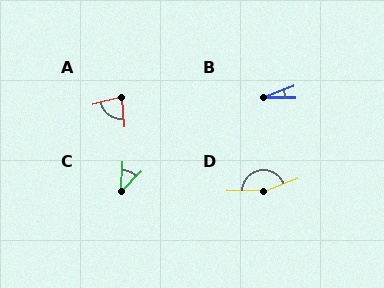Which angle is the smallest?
B, at approximately 22 degrees.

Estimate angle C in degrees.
Approximately 43 degrees.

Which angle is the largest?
D, at approximately 157 degrees.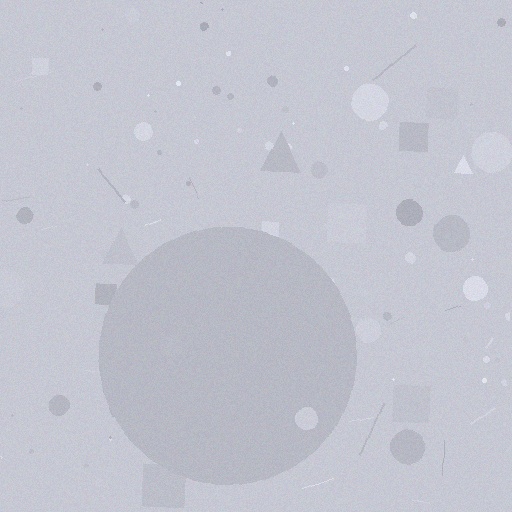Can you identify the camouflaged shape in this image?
The camouflaged shape is a circle.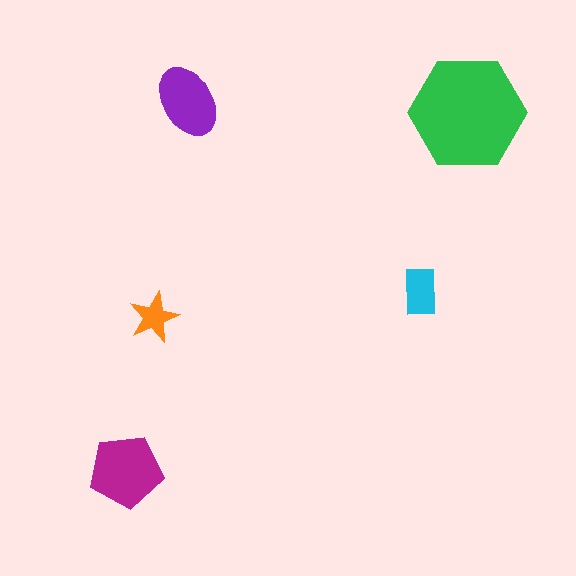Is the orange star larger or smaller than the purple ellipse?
Smaller.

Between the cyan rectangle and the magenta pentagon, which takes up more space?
The magenta pentagon.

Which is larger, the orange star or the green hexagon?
The green hexagon.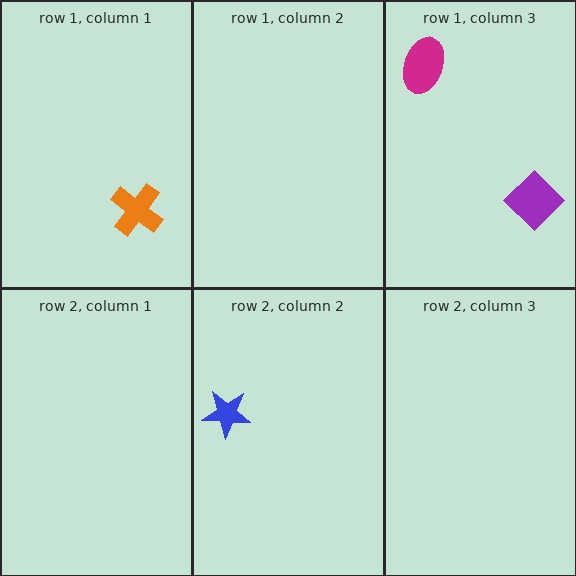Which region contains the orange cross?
The row 1, column 1 region.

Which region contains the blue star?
The row 2, column 2 region.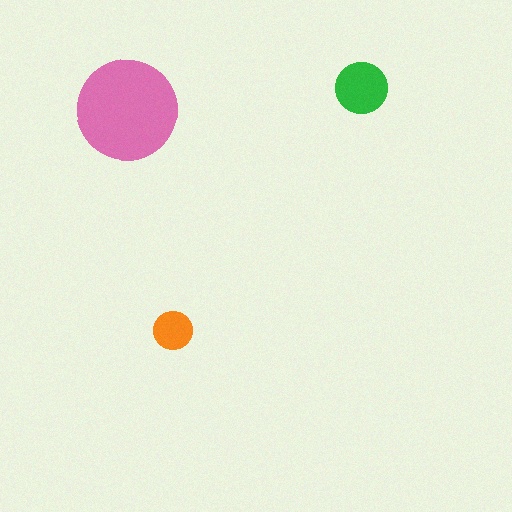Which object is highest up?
The green circle is topmost.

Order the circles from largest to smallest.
the pink one, the green one, the orange one.